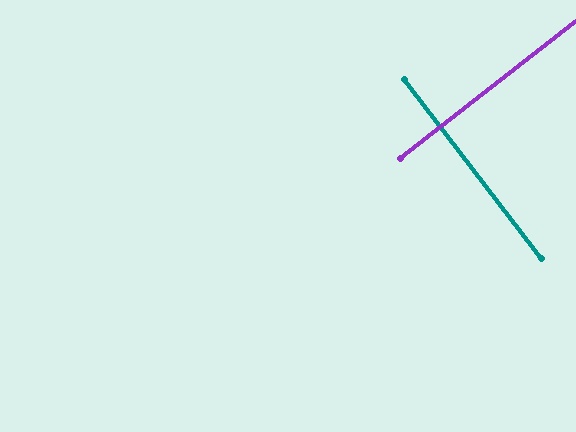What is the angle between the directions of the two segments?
Approximately 90 degrees.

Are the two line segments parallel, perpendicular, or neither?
Perpendicular — they meet at approximately 90°.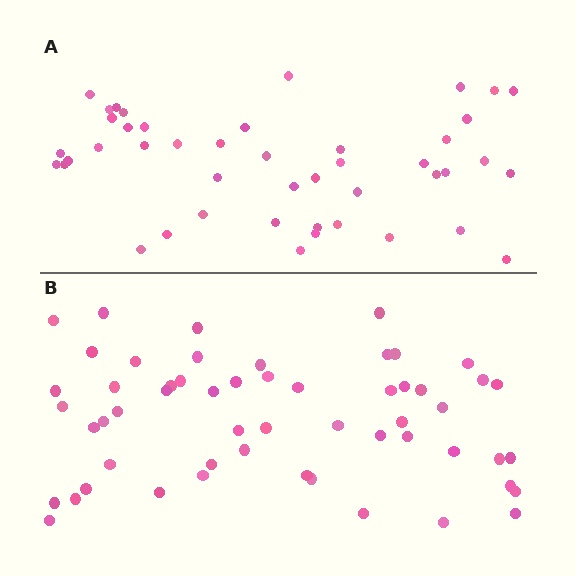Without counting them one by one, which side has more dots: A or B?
Region B (the bottom region) has more dots.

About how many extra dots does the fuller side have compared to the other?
Region B has roughly 10 or so more dots than region A.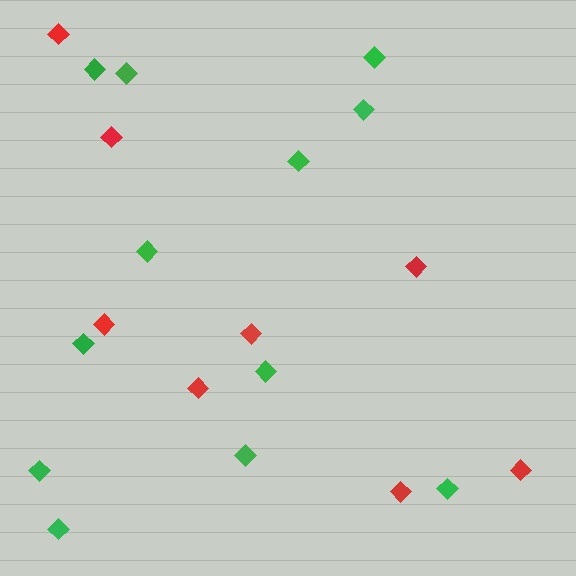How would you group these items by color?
There are 2 groups: one group of red diamonds (8) and one group of green diamonds (12).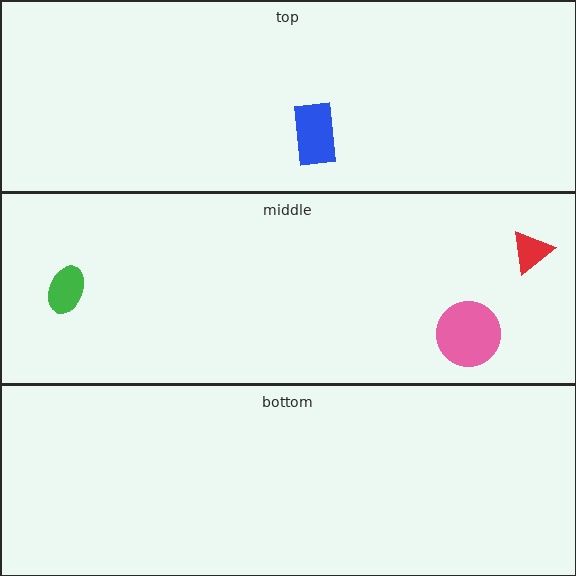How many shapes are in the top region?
1.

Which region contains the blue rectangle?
The top region.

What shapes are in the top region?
The blue rectangle.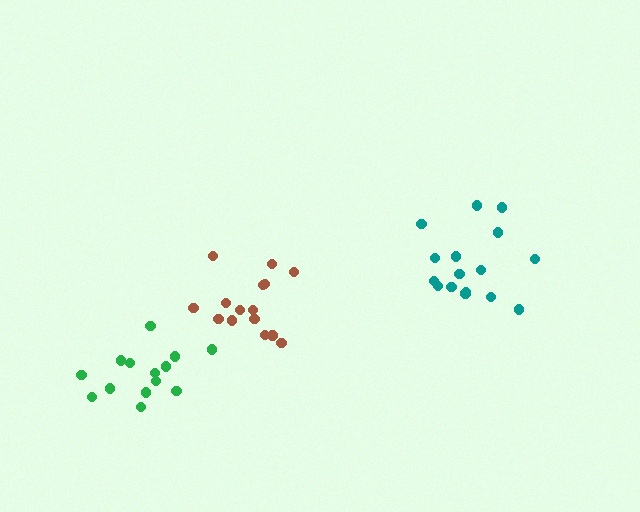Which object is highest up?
The teal cluster is topmost.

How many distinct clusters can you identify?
There are 3 distinct clusters.